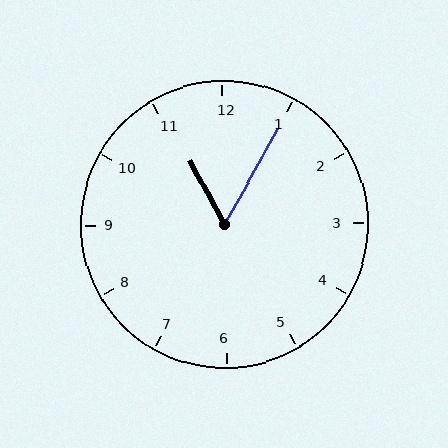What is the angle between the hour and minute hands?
Approximately 58 degrees.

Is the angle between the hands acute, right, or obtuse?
It is acute.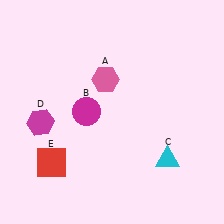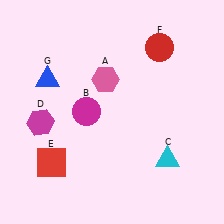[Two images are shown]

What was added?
A red circle (F), a blue triangle (G) were added in Image 2.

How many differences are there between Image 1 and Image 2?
There are 2 differences between the two images.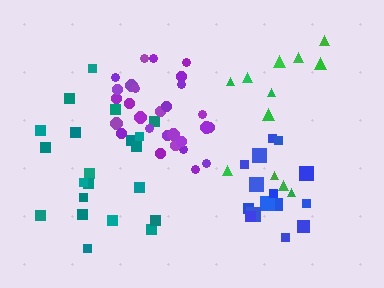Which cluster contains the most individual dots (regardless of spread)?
Purple (29).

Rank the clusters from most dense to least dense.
purple, blue, teal, green.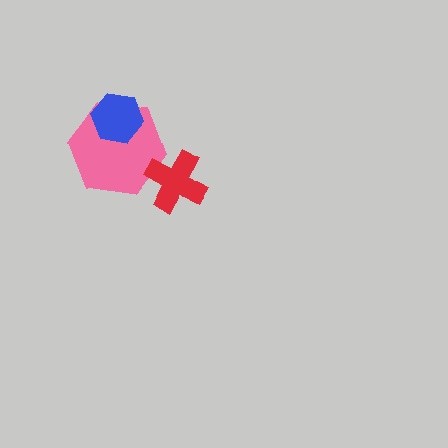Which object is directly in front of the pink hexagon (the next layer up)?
The red cross is directly in front of the pink hexagon.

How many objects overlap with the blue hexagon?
1 object overlaps with the blue hexagon.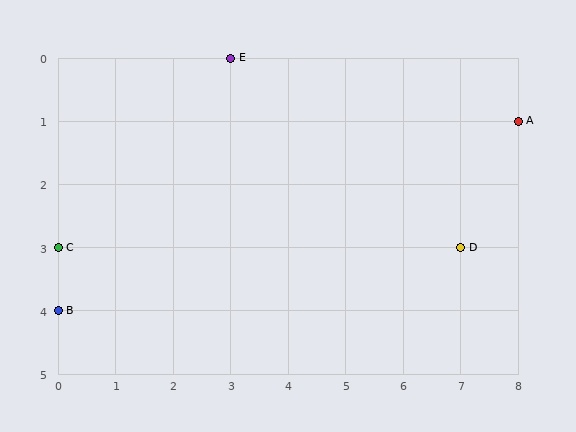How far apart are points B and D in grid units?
Points B and D are 7 columns and 1 row apart (about 7.1 grid units diagonally).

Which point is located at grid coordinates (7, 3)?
Point D is at (7, 3).